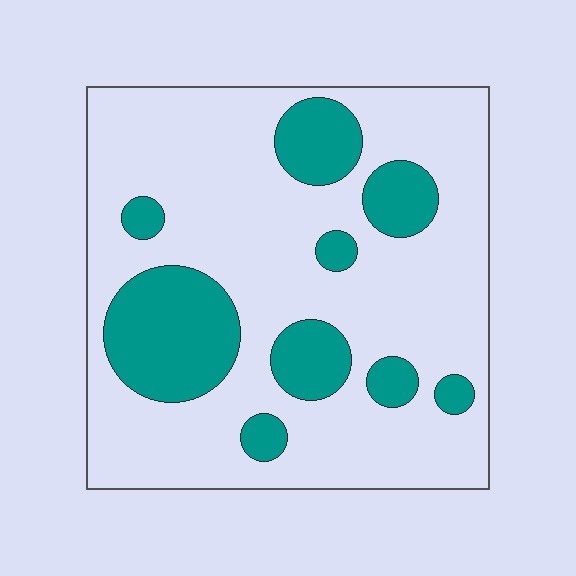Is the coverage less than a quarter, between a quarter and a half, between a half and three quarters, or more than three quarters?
Less than a quarter.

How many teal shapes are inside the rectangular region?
9.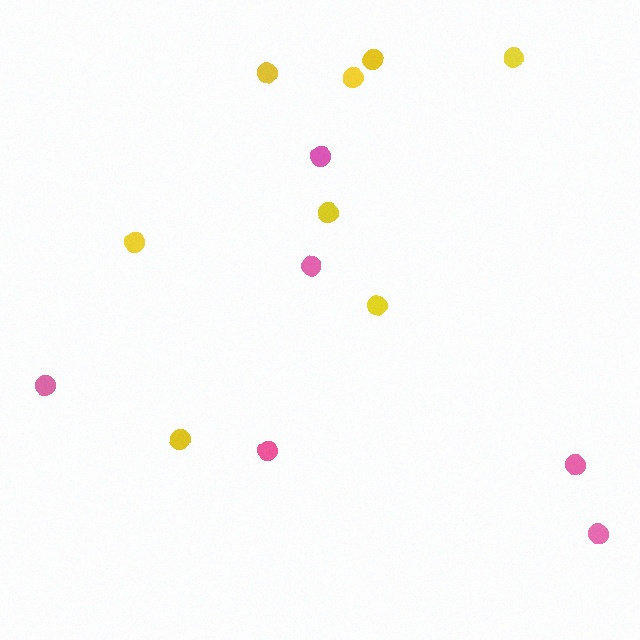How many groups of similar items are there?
There are 2 groups: one group of yellow circles (8) and one group of pink circles (6).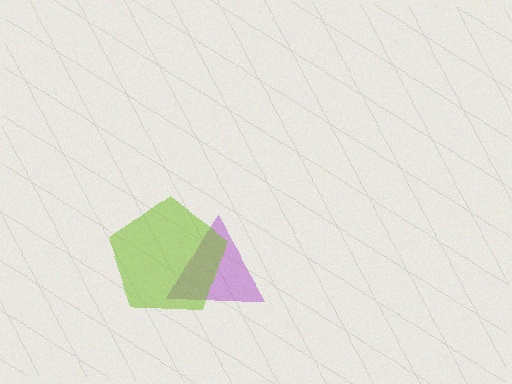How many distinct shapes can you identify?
There are 2 distinct shapes: a purple triangle, a lime pentagon.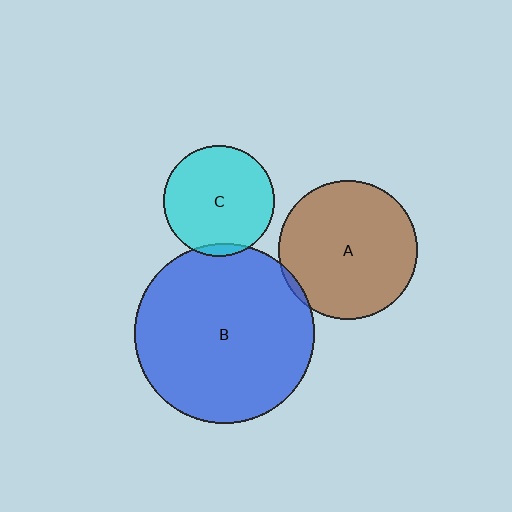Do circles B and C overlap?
Yes.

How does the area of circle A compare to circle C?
Approximately 1.6 times.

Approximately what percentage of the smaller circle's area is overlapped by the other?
Approximately 5%.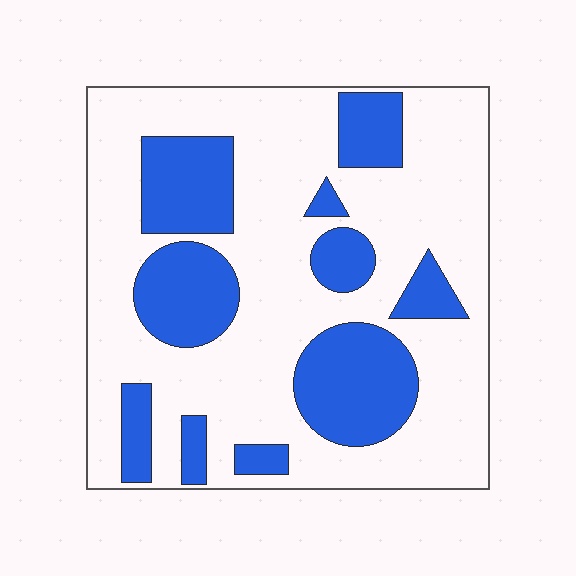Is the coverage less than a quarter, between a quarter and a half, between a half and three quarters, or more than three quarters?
Between a quarter and a half.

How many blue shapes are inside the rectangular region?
10.